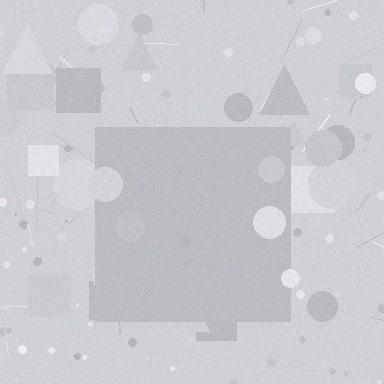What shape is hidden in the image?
A square is hidden in the image.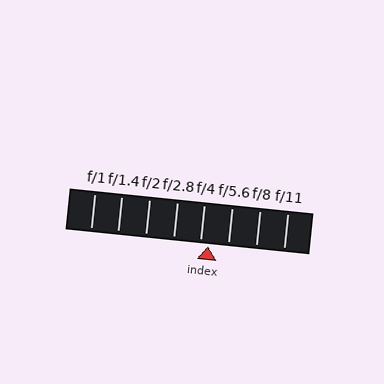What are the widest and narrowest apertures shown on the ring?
The widest aperture shown is f/1 and the narrowest is f/11.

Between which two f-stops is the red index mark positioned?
The index mark is between f/4 and f/5.6.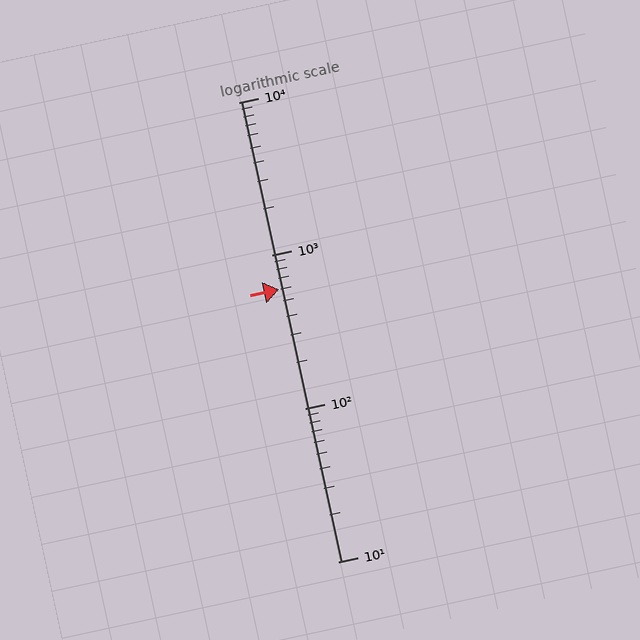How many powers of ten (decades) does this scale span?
The scale spans 3 decades, from 10 to 10000.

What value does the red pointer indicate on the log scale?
The pointer indicates approximately 600.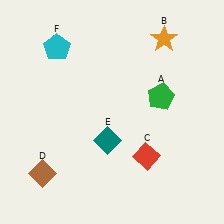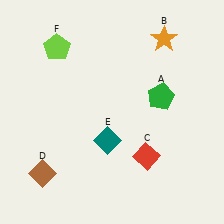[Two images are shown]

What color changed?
The pentagon (F) changed from cyan in Image 1 to lime in Image 2.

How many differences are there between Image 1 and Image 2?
There is 1 difference between the two images.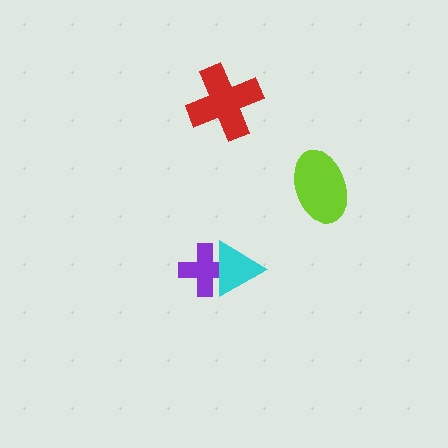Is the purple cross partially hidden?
Yes, it is partially covered by another shape.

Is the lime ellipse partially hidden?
No, no other shape covers it.